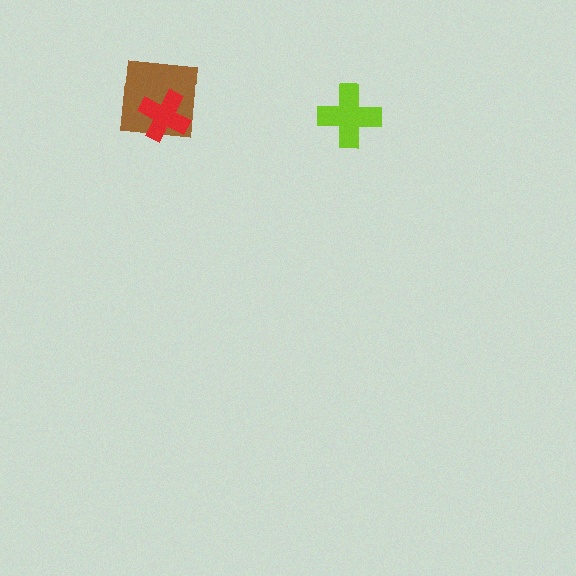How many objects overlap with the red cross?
1 object overlaps with the red cross.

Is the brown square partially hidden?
Yes, it is partially covered by another shape.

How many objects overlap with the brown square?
1 object overlaps with the brown square.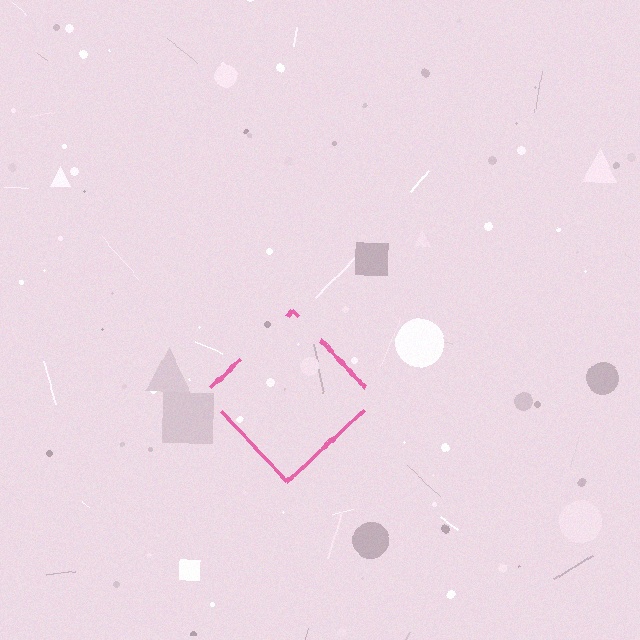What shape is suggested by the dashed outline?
The dashed outline suggests a diamond.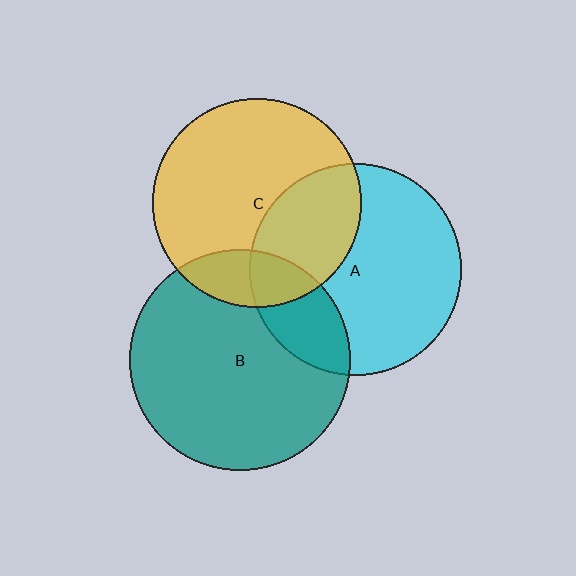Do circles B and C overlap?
Yes.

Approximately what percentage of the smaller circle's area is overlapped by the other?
Approximately 15%.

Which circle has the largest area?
Circle B (teal).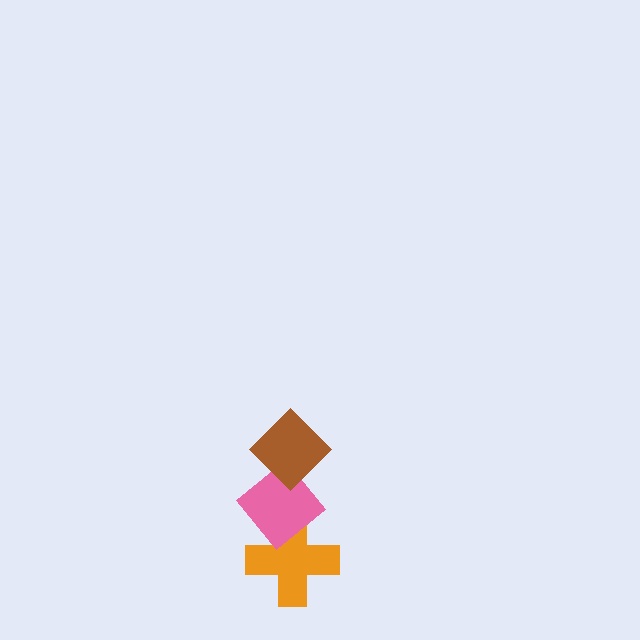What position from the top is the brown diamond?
The brown diamond is 1st from the top.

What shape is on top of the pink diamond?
The brown diamond is on top of the pink diamond.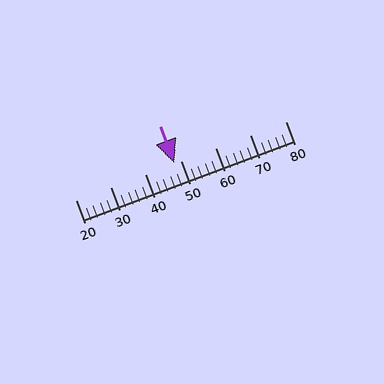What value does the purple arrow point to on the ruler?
The purple arrow points to approximately 48.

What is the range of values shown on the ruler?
The ruler shows values from 20 to 80.